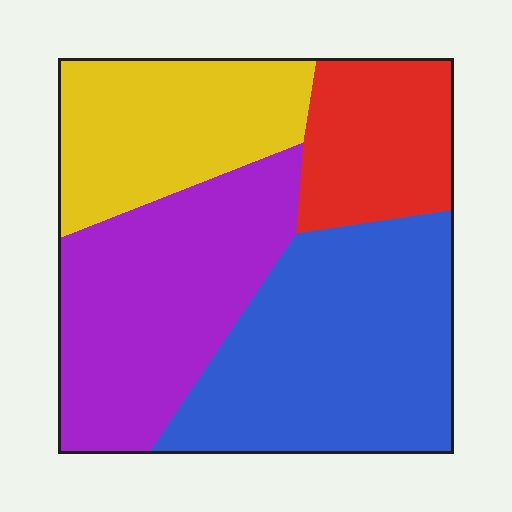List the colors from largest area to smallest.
From largest to smallest: blue, purple, yellow, red.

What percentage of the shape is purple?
Purple covers roughly 30% of the shape.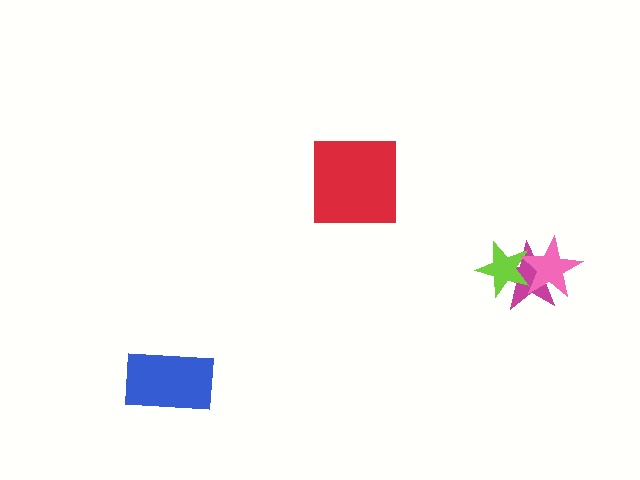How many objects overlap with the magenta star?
2 objects overlap with the magenta star.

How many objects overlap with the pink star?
2 objects overlap with the pink star.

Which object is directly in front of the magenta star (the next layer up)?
The lime star is directly in front of the magenta star.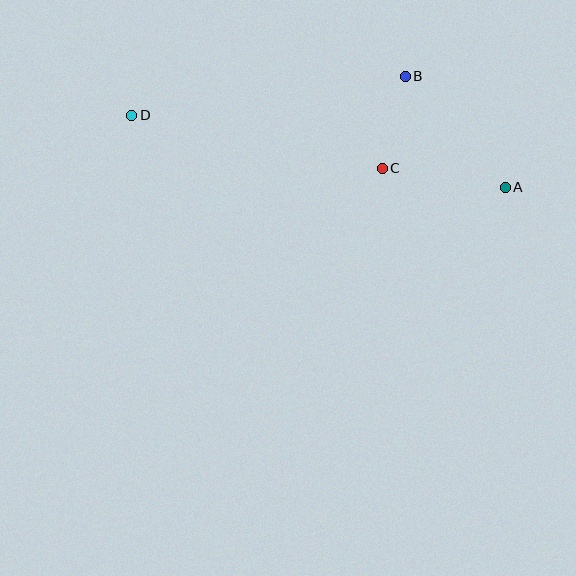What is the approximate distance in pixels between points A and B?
The distance between A and B is approximately 149 pixels.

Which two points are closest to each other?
Points B and C are closest to each other.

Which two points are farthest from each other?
Points A and D are farthest from each other.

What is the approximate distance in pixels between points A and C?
The distance between A and C is approximately 124 pixels.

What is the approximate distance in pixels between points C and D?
The distance between C and D is approximately 256 pixels.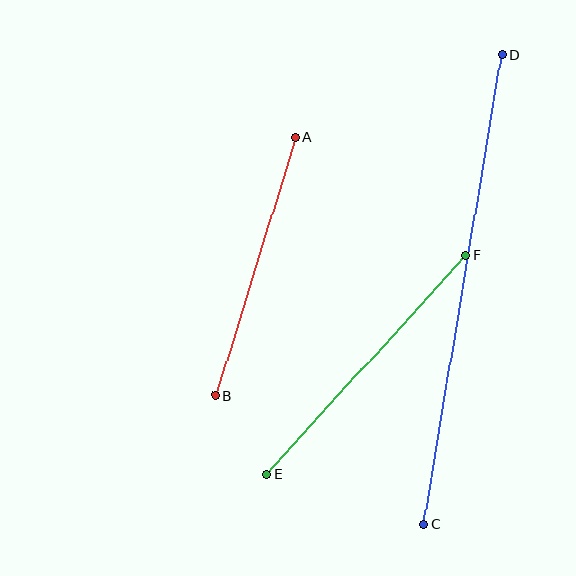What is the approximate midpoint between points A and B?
The midpoint is at approximately (255, 266) pixels.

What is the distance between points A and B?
The distance is approximately 270 pixels.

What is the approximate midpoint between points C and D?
The midpoint is at approximately (463, 289) pixels.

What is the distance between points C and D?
The distance is approximately 476 pixels.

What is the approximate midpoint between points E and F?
The midpoint is at approximately (366, 365) pixels.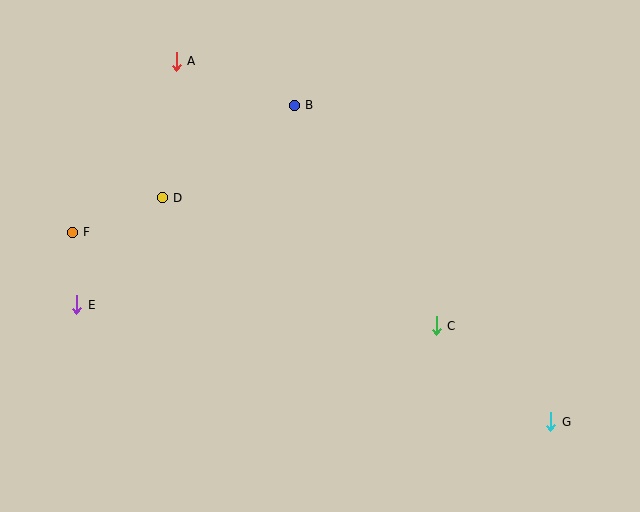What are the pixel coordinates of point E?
Point E is at (77, 305).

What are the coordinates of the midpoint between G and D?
The midpoint between G and D is at (356, 310).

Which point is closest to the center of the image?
Point C at (436, 326) is closest to the center.